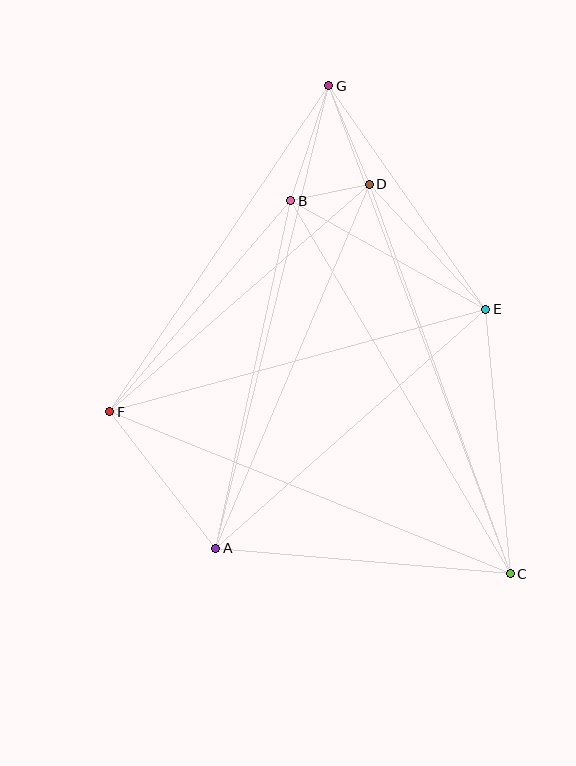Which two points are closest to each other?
Points B and D are closest to each other.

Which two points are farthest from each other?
Points C and G are farthest from each other.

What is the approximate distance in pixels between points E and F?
The distance between E and F is approximately 390 pixels.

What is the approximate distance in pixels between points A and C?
The distance between A and C is approximately 296 pixels.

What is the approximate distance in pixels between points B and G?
The distance between B and G is approximately 121 pixels.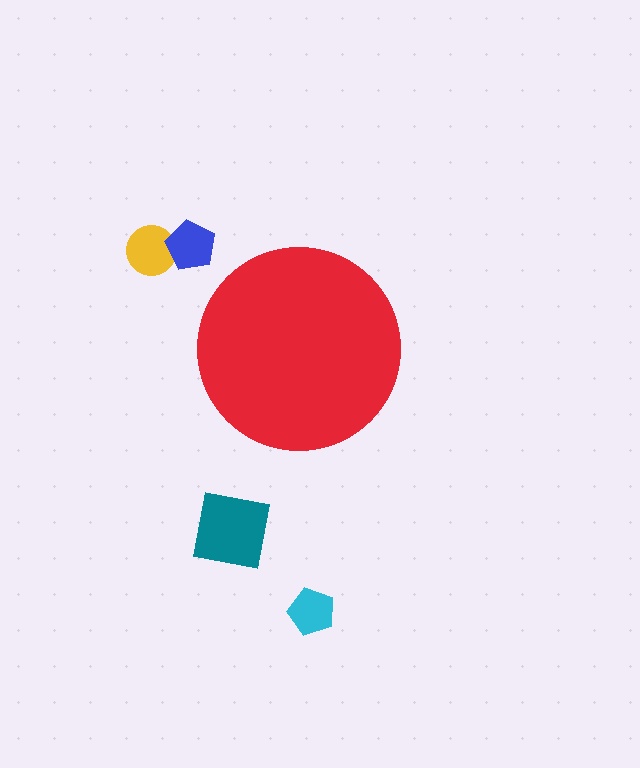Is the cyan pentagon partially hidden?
No, the cyan pentagon is fully visible.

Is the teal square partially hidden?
No, the teal square is fully visible.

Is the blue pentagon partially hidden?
No, the blue pentagon is fully visible.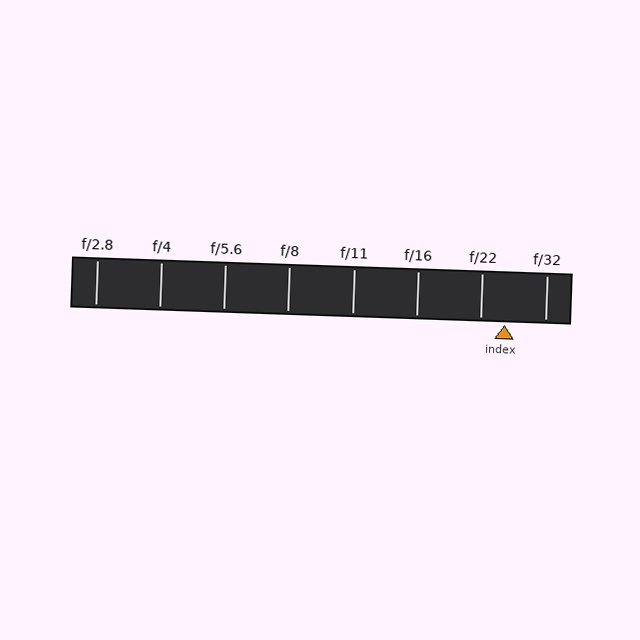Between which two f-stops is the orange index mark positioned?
The index mark is between f/22 and f/32.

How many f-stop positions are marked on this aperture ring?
There are 8 f-stop positions marked.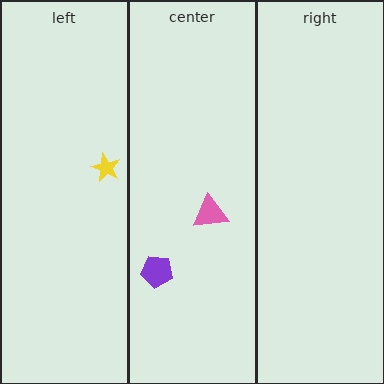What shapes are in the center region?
The purple pentagon, the pink triangle.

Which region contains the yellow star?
The left region.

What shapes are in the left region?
The yellow star.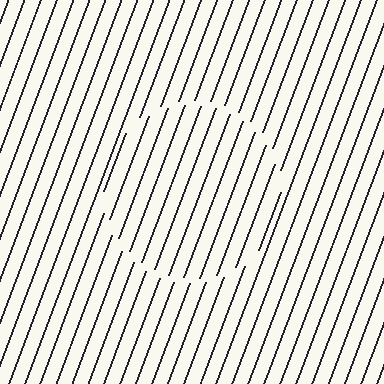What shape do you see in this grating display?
An illusory circle. The interior of the shape contains the same grating, shifted by half a period — the contour is defined by the phase discontinuity where line-ends from the inner and outer gratings abut.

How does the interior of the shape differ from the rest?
The interior of the shape contains the same grating, shifted by half a period — the contour is defined by the phase discontinuity where line-ends from the inner and outer gratings abut.